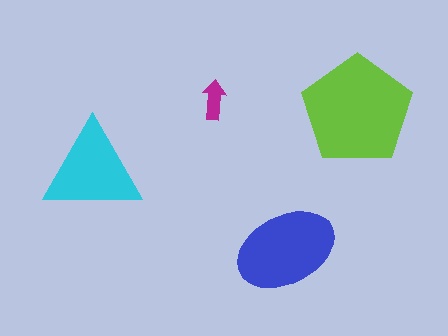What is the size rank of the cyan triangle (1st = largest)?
3rd.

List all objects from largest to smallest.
The lime pentagon, the blue ellipse, the cyan triangle, the magenta arrow.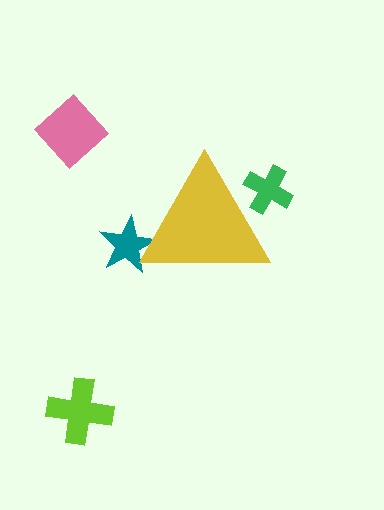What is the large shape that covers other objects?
A yellow triangle.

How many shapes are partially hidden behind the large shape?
2 shapes are partially hidden.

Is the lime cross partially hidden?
No, the lime cross is fully visible.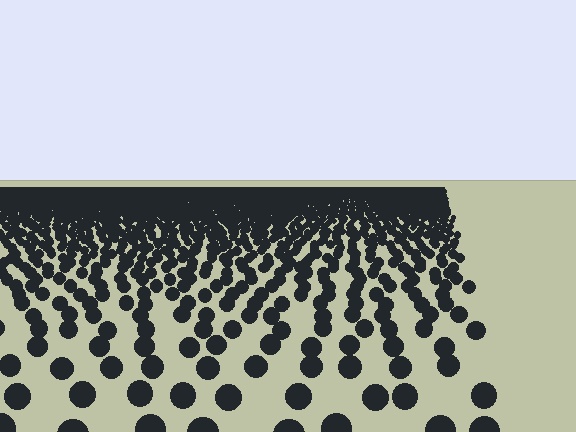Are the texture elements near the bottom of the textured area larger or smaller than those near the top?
Larger. Near the bottom, elements are closer to the viewer and appear at a bigger on-screen size.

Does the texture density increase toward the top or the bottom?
Density increases toward the top.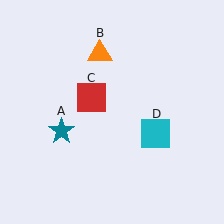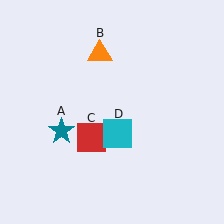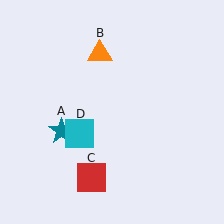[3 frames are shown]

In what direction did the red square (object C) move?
The red square (object C) moved down.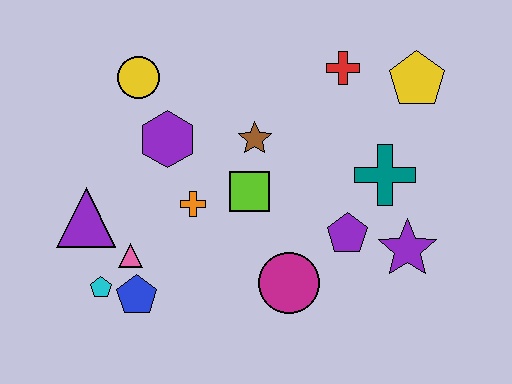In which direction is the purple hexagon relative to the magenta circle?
The purple hexagon is above the magenta circle.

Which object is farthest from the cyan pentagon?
The yellow pentagon is farthest from the cyan pentagon.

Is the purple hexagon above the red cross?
No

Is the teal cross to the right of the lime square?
Yes